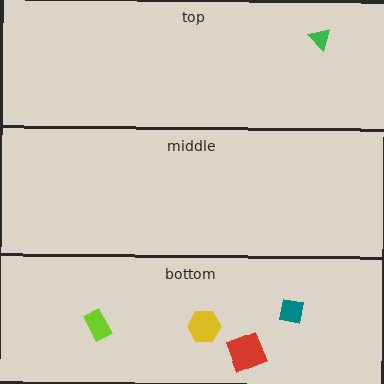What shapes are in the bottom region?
The yellow hexagon, the teal square, the red square, the lime rectangle.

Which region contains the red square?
The bottom region.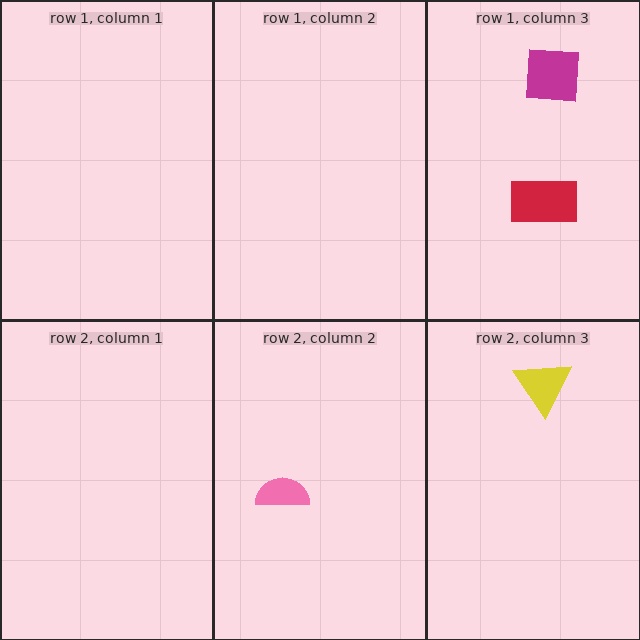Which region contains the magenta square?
The row 1, column 3 region.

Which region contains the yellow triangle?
The row 2, column 3 region.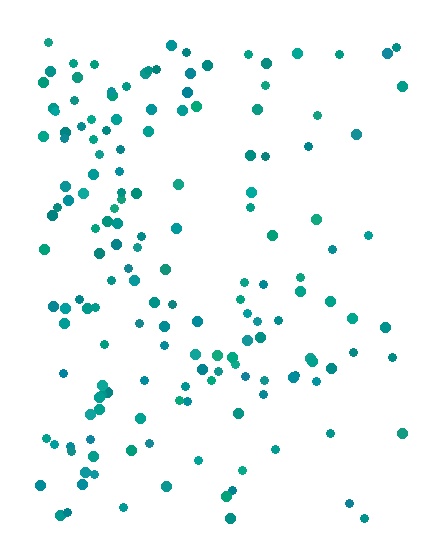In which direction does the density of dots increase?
From right to left, with the left side densest.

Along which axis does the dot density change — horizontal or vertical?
Horizontal.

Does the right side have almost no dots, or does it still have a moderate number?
Still a moderate number, just noticeably fewer than the left.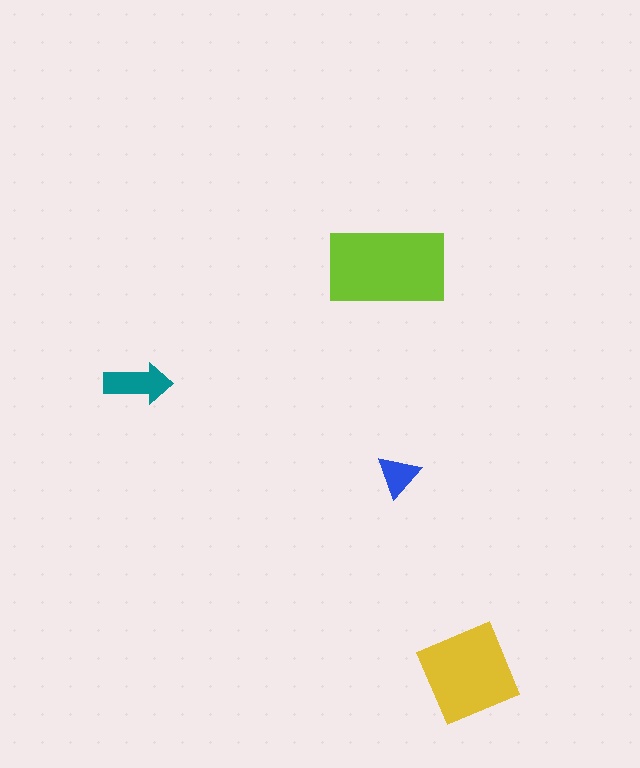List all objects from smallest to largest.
The blue triangle, the teal arrow, the yellow diamond, the lime rectangle.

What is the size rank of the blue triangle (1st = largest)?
4th.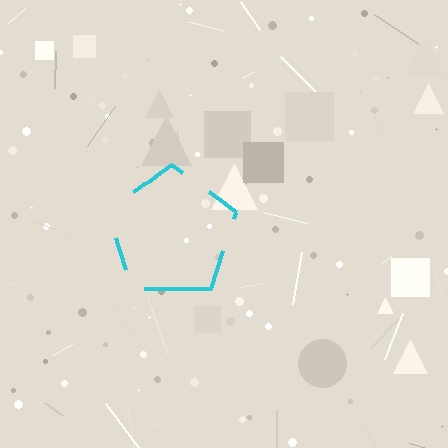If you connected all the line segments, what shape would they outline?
They would outline a pentagon.